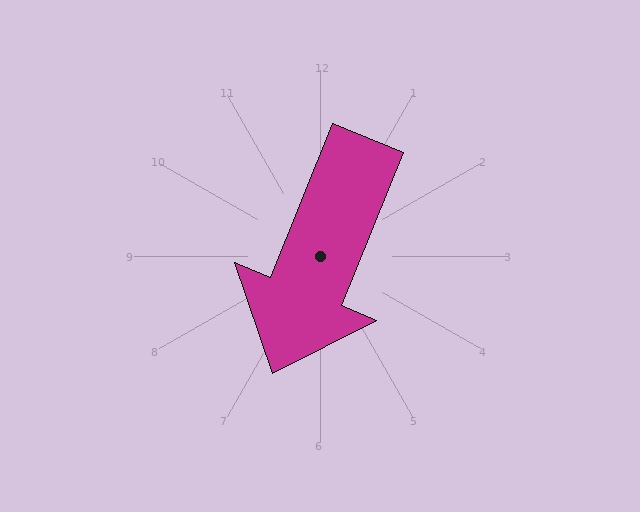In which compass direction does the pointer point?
South.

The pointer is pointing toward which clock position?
Roughly 7 o'clock.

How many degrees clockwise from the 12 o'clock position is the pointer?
Approximately 202 degrees.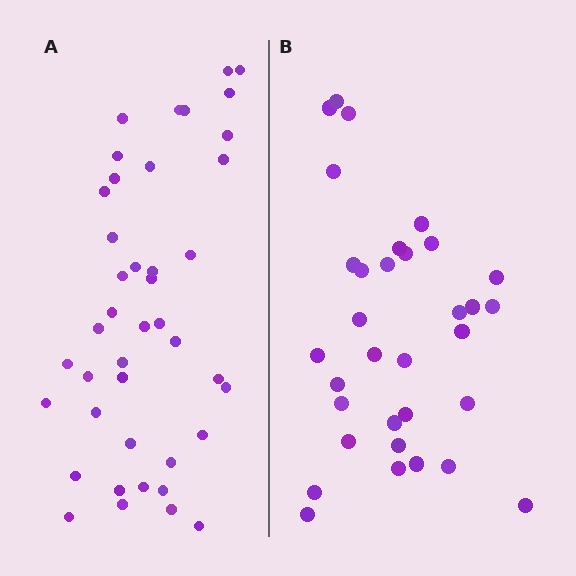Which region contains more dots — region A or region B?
Region A (the left region) has more dots.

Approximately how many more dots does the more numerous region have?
Region A has roughly 8 or so more dots than region B.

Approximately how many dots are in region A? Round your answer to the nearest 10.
About 40 dots. (The exact count is 42, which rounds to 40.)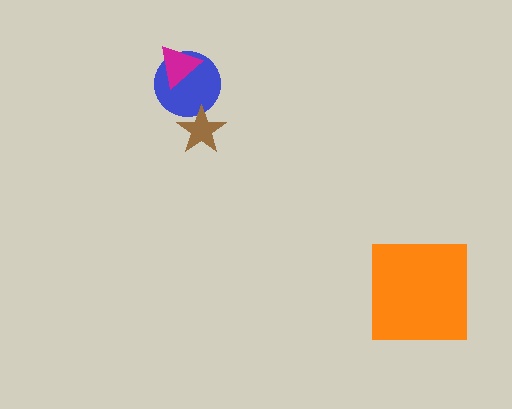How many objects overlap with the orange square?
0 objects overlap with the orange square.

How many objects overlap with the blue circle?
2 objects overlap with the blue circle.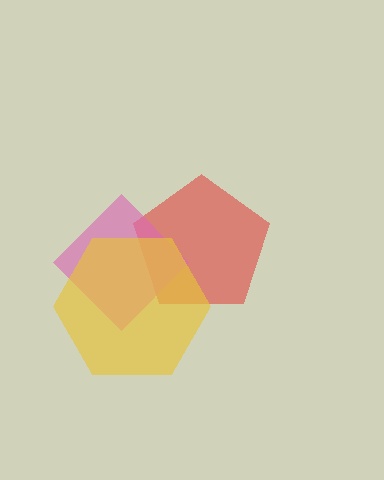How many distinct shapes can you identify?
There are 3 distinct shapes: a red pentagon, a pink diamond, a yellow hexagon.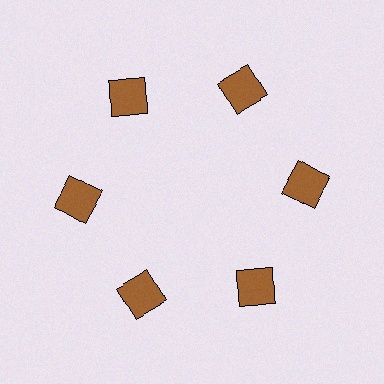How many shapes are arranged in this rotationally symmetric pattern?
There are 6 shapes, arranged in 6 groups of 1.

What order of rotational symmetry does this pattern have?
This pattern has 6-fold rotational symmetry.